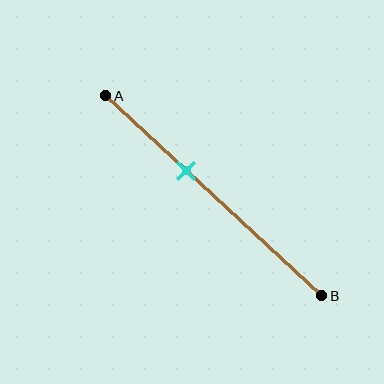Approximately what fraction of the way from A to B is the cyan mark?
The cyan mark is approximately 35% of the way from A to B.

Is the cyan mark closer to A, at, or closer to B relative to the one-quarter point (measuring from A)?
The cyan mark is closer to point B than the one-quarter point of segment AB.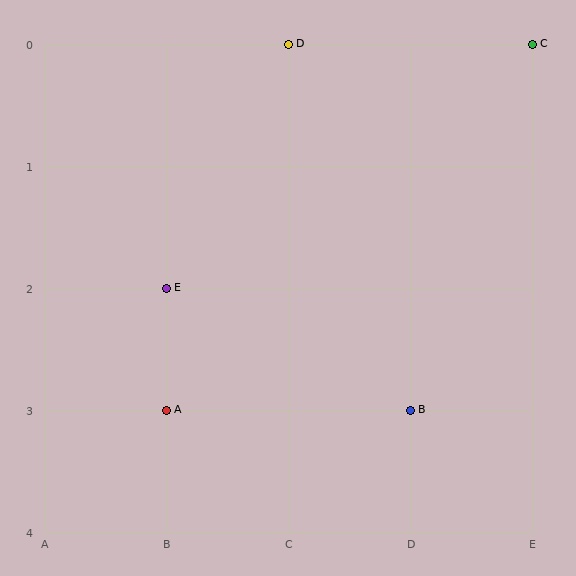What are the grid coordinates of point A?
Point A is at grid coordinates (B, 3).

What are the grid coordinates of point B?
Point B is at grid coordinates (D, 3).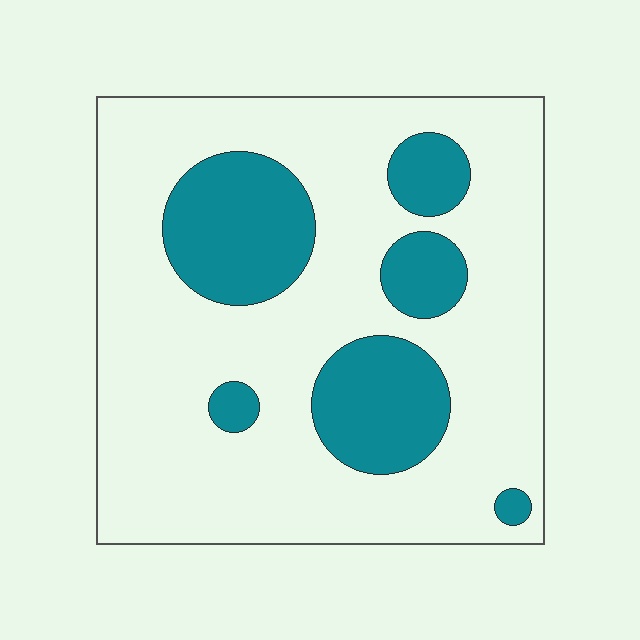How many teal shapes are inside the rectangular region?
6.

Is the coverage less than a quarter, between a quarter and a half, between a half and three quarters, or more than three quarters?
Less than a quarter.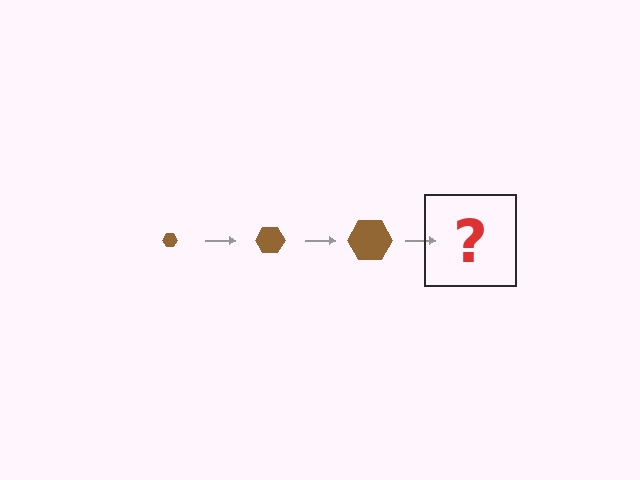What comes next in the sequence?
The next element should be a brown hexagon, larger than the previous one.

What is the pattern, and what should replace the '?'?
The pattern is that the hexagon gets progressively larger each step. The '?' should be a brown hexagon, larger than the previous one.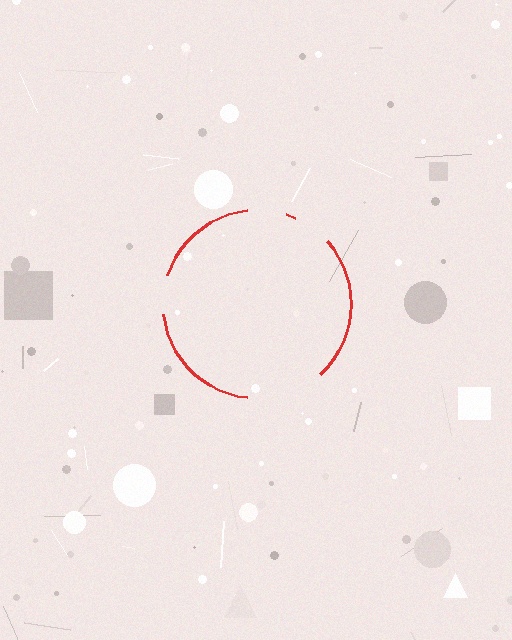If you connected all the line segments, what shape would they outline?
They would outline a circle.